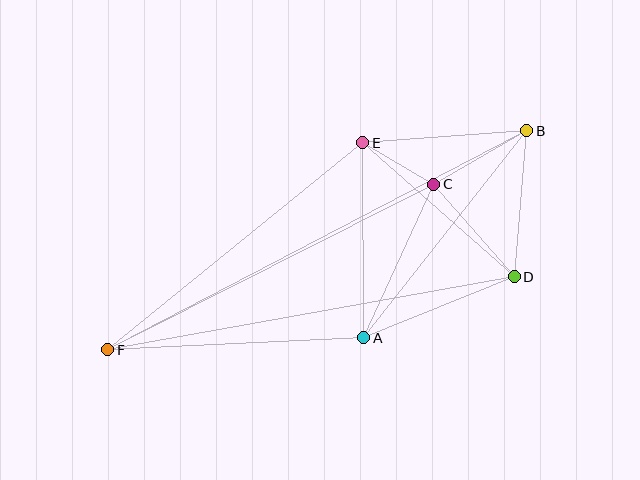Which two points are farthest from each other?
Points B and F are farthest from each other.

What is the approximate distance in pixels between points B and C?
The distance between B and C is approximately 107 pixels.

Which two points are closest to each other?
Points C and E are closest to each other.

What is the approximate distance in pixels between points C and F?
The distance between C and F is approximately 366 pixels.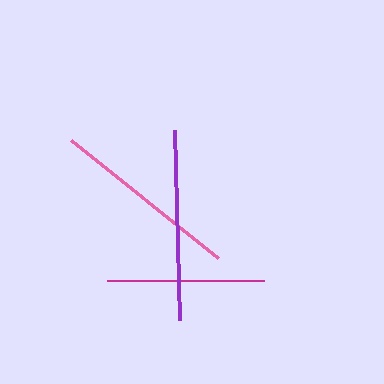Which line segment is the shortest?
The magenta line is the shortest at approximately 157 pixels.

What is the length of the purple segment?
The purple segment is approximately 189 pixels long.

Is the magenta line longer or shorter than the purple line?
The purple line is longer than the magenta line.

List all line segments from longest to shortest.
From longest to shortest: purple, pink, magenta.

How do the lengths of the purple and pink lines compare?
The purple and pink lines are approximately the same length.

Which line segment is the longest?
The purple line is the longest at approximately 189 pixels.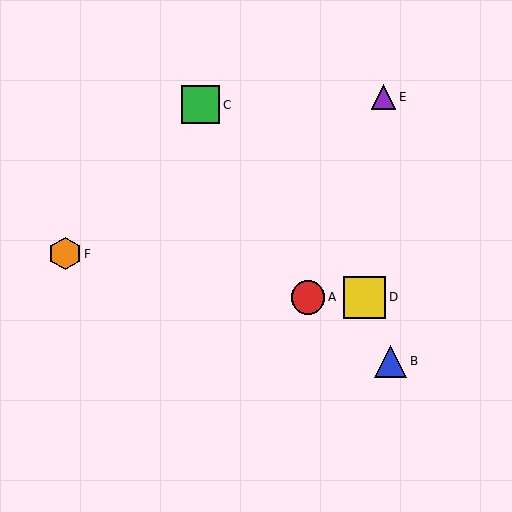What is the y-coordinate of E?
Object E is at y≈97.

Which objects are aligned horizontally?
Objects A, D are aligned horizontally.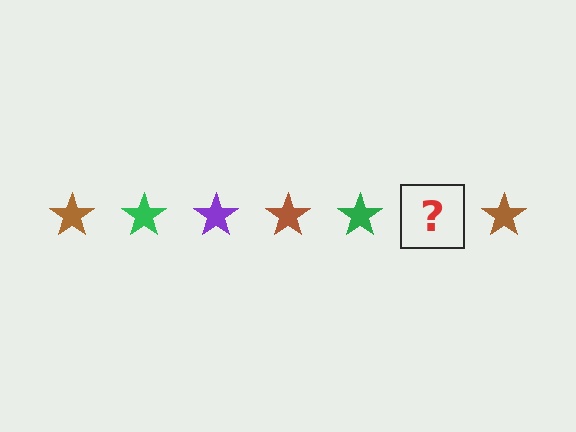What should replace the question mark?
The question mark should be replaced with a purple star.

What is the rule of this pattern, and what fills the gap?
The rule is that the pattern cycles through brown, green, purple stars. The gap should be filled with a purple star.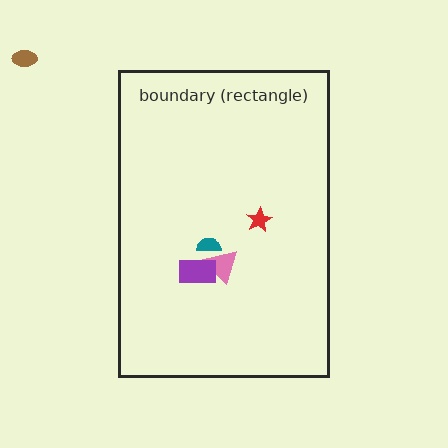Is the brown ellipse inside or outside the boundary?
Outside.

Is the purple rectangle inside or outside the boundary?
Inside.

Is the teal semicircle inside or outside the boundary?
Inside.